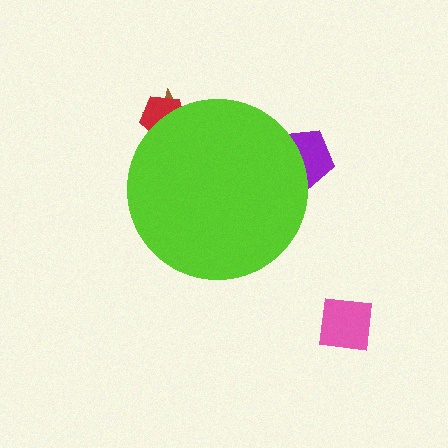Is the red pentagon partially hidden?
Yes, the red pentagon is partially hidden behind the lime circle.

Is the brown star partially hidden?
Yes, the brown star is partially hidden behind the lime circle.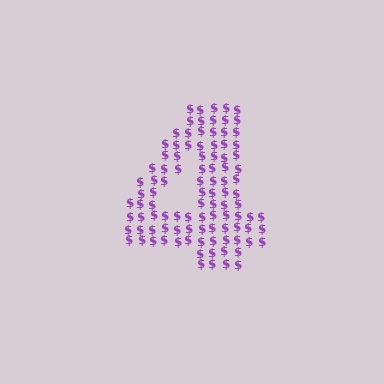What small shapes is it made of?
It is made of small dollar signs.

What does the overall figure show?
The overall figure shows the digit 4.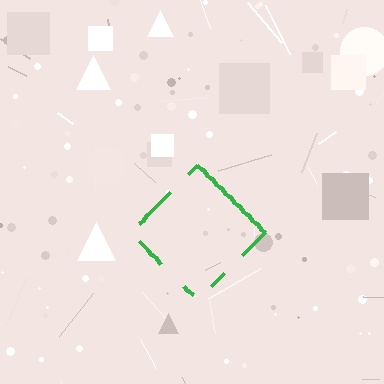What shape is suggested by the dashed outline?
The dashed outline suggests a diamond.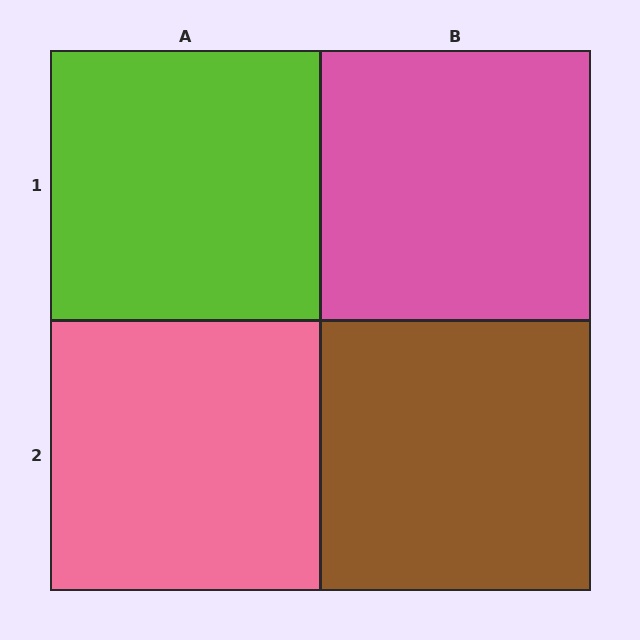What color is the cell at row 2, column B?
Brown.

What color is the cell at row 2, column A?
Pink.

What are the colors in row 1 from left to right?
Lime, pink.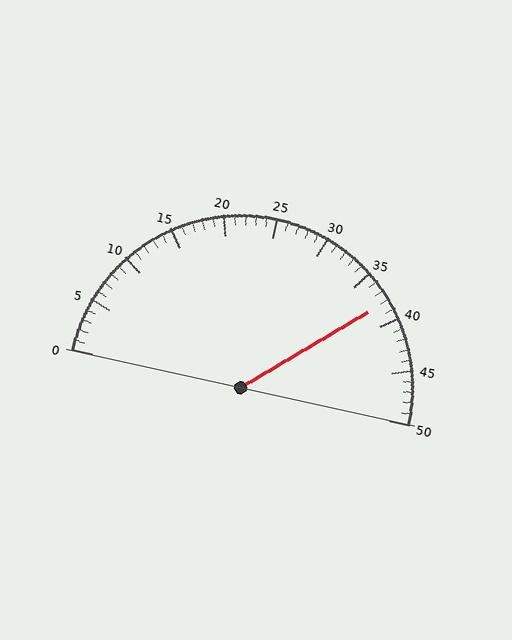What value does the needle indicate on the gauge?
The needle indicates approximately 38.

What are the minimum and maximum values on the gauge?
The gauge ranges from 0 to 50.